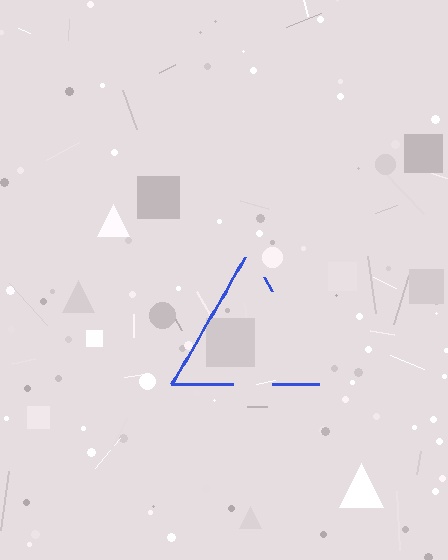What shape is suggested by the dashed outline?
The dashed outline suggests a triangle.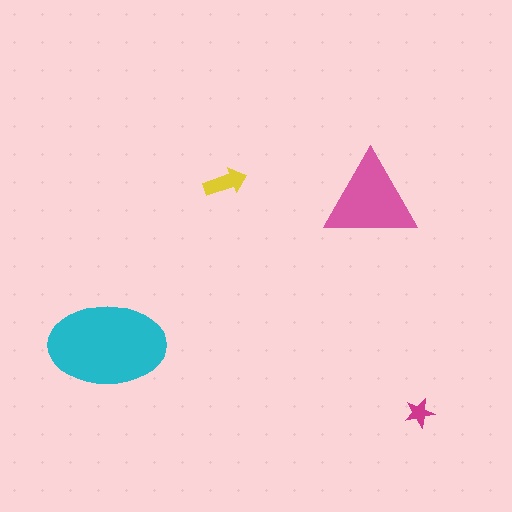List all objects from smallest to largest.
The magenta star, the yellow arrow, the pink triangle, the cyan ellipse.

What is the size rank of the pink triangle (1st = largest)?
2nd.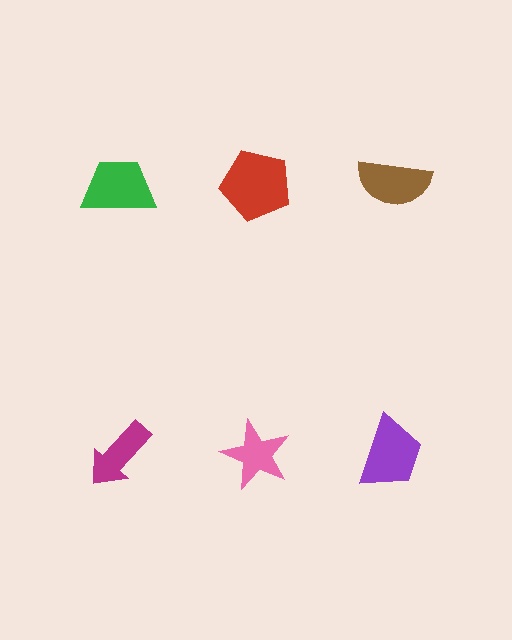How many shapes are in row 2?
3 shapes.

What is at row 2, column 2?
A pink star.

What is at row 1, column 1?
A green trapezoid.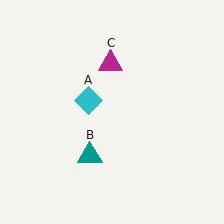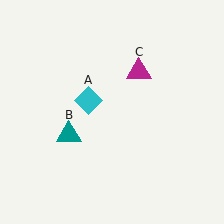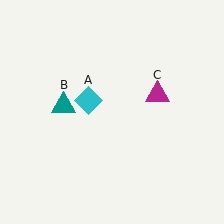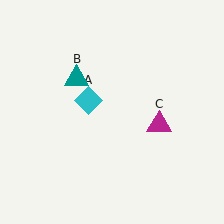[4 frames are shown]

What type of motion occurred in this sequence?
The teal triangle (object B), magenta triangle (object C) rotated clockwise around the center of the scene.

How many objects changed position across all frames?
2 objects changed position: teal triangle (object B), magenta triangle (object C).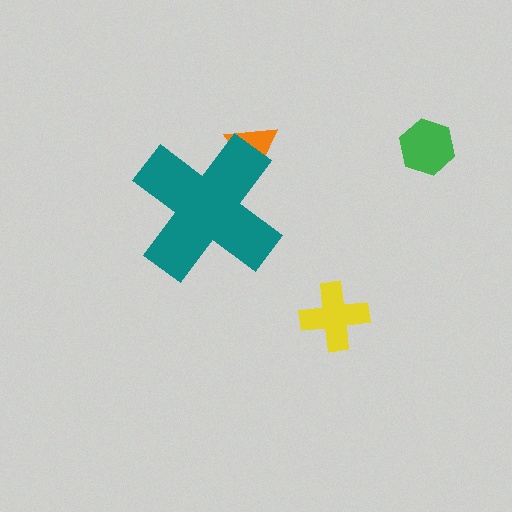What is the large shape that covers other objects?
A teal cross.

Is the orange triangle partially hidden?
Yes, the orange triangle is partially hidden behind the teal cross.